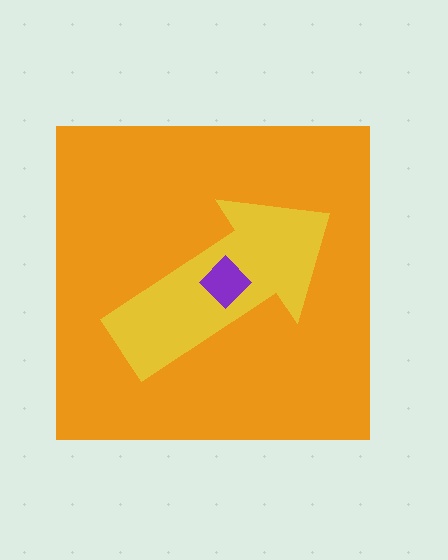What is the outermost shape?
The orange square.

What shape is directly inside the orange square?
The yellow arrow.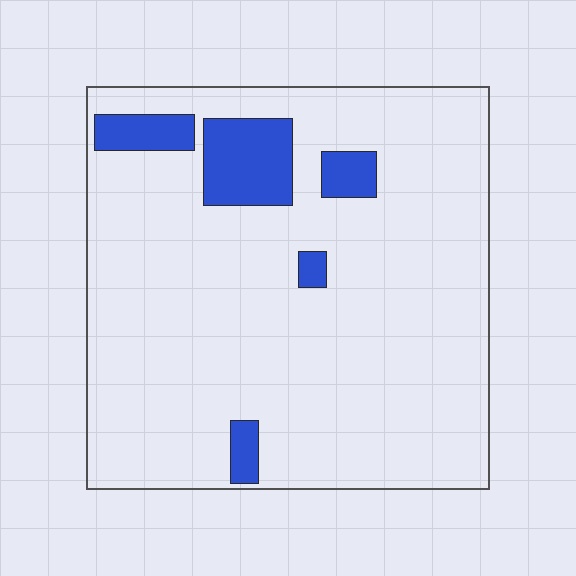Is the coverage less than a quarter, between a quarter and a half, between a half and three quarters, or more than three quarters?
Less than a quarter.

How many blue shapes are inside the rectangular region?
5.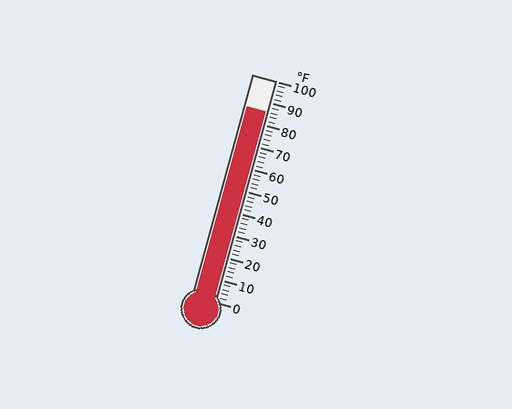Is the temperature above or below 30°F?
The temperature is above 30°F.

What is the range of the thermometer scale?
The thermometer scale ranges from 0°F to 100°F.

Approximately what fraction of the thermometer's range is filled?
The thermometer is filled to approximately 85% of its range.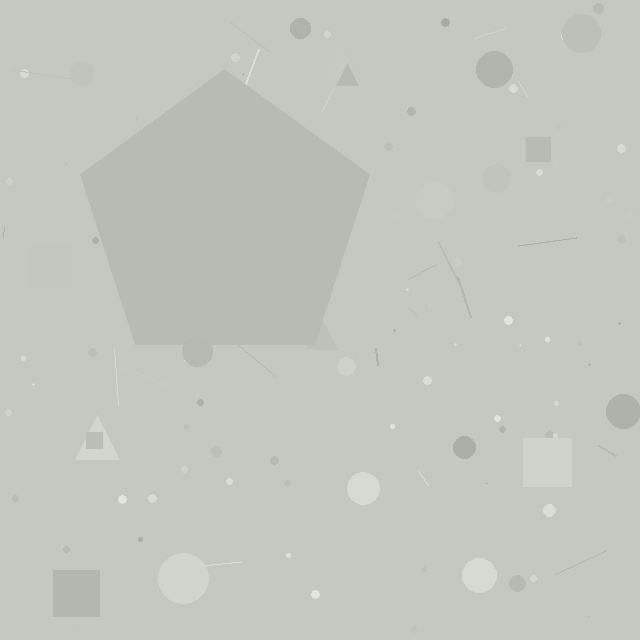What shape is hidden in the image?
A pentagon is hidden in the image.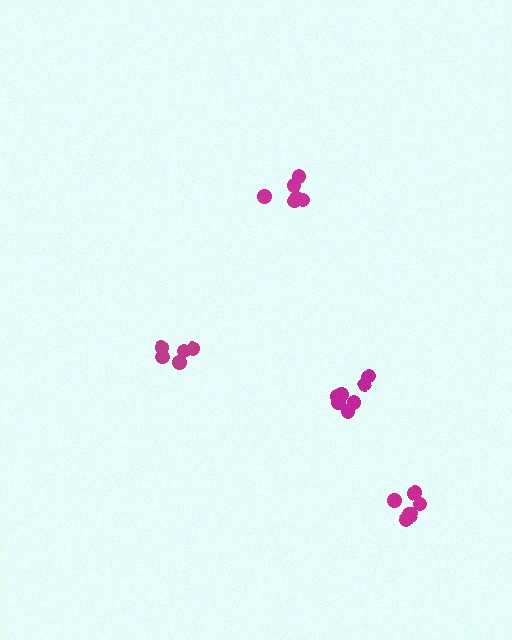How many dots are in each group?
Group 1: 7 dots, Group 2: 5 dots, Group 3: 6 dots, Group 4: 7 dots (25 total).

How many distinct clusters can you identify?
There are 4 distinct clusters.